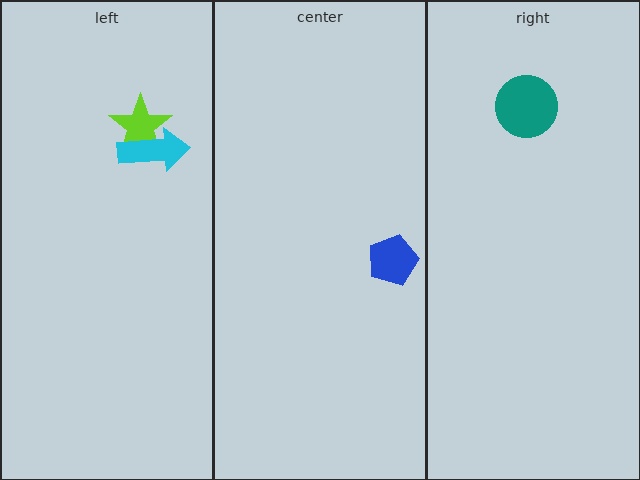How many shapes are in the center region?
1.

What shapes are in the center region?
The blue pentagon.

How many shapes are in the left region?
2.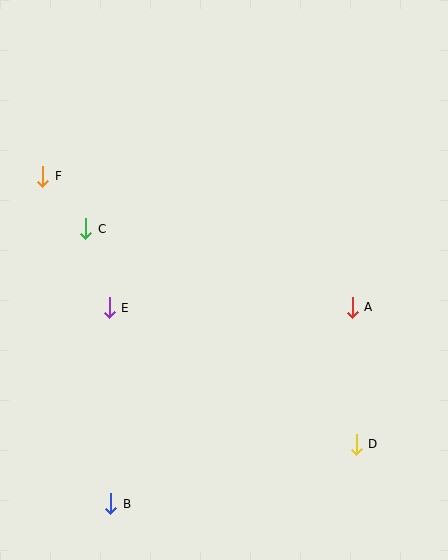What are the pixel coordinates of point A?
Point A is at (352, 307).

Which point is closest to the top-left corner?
Point F is closest to the top-left corner.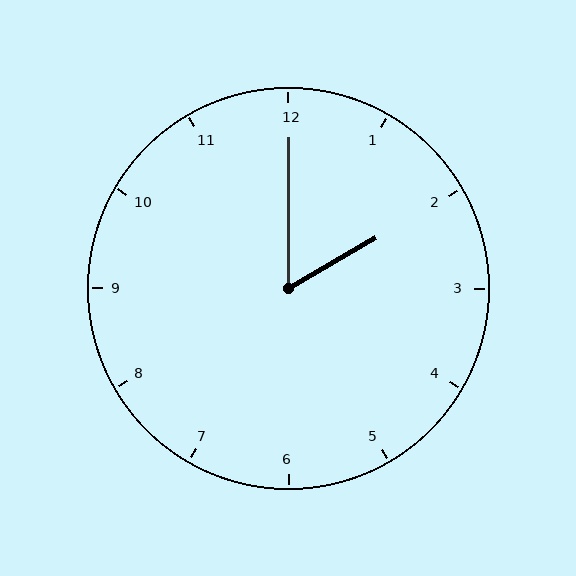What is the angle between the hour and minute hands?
Approximately 60 degrees.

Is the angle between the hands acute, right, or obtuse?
It is acute.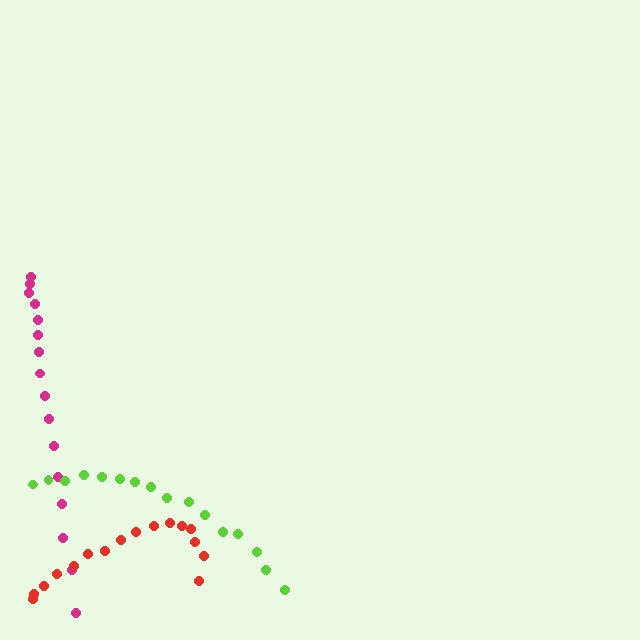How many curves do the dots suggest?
There are 3 distinct paths.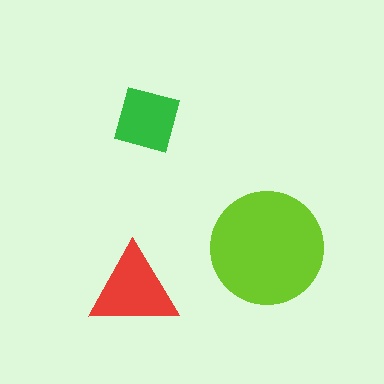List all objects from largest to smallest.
The lime circle, the red triangle, the green square.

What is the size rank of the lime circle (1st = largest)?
1st.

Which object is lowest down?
The red triangle is bottommost.